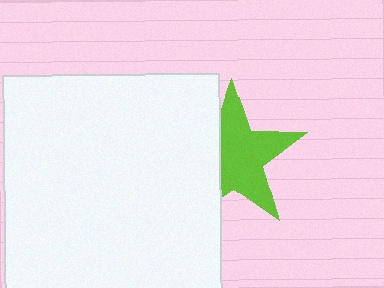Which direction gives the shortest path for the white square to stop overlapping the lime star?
Moving left gives the shortest separation.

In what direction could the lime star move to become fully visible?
The lime star could move right. That would shift it out from behind the white square entirely.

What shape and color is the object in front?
The object in front is a white square.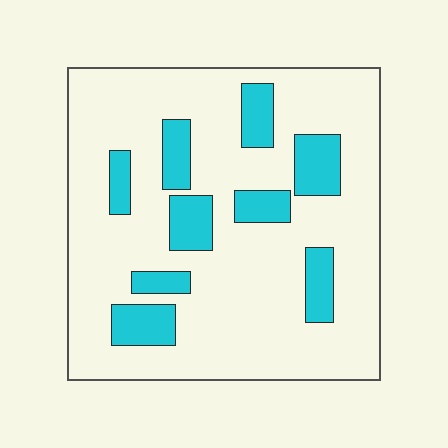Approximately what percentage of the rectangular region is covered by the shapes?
Approximately 20%.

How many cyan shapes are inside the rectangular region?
9.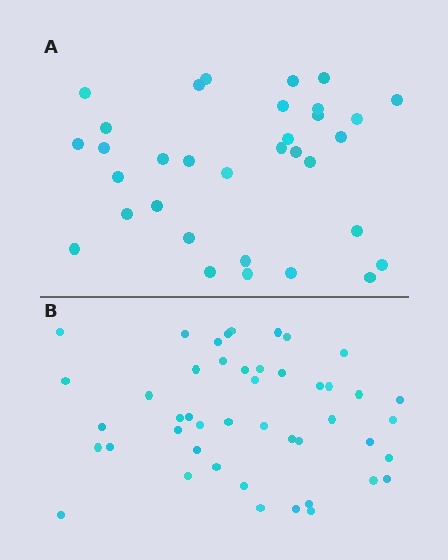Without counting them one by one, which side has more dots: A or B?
Region B (the bottom region) has more dots.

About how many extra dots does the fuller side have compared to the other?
Region B has approximately 15 more dots than region A.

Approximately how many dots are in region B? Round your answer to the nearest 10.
About 50 dots. (The exact count is 46, which rounds to 50.)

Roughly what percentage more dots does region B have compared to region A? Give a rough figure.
About 40% more.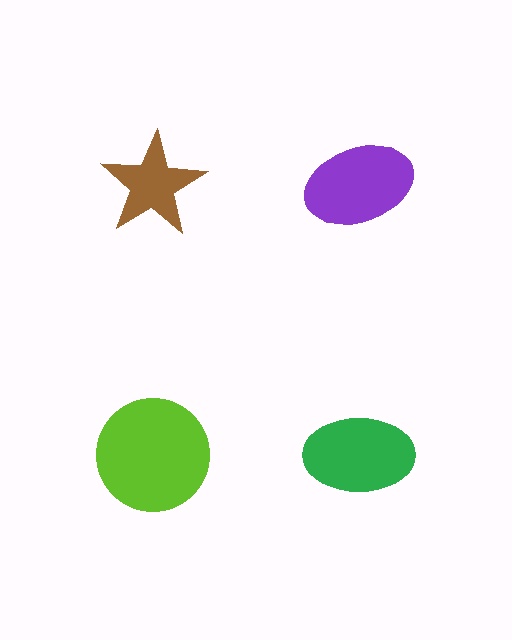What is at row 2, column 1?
A lime circle.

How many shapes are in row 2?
2 shapes.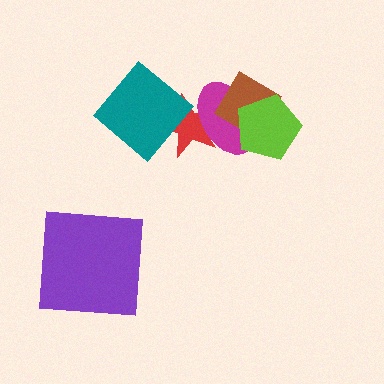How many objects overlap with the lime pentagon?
2 objects overlap with the lime pentagon.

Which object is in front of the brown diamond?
The lime pentagon is in front of the brown diamond.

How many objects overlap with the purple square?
0 objects overlap with the purple square.